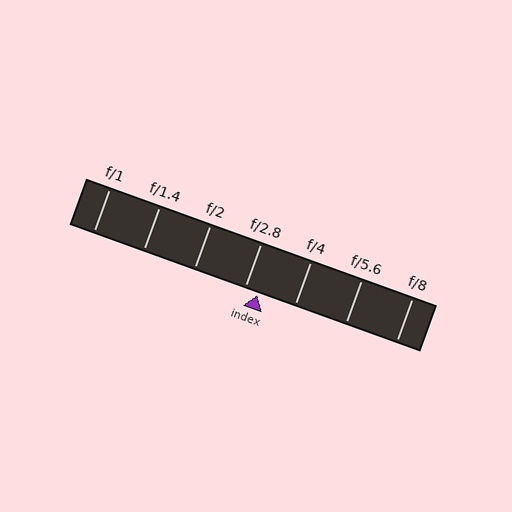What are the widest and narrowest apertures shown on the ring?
The widest aperture shown is f/1 and the narrowest is f/8.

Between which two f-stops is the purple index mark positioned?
The index mark is between f/2.8 and f/4.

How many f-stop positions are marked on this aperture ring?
There are 7 f-stop positions marked.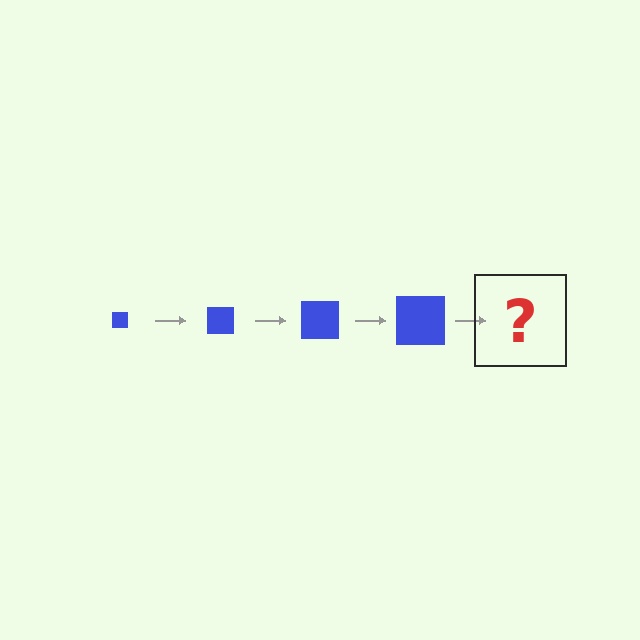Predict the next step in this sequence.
The next step is a blue square, larger than the previous one.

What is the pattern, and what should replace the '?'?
The pattern is that the square gets progressively larger each step. The '?' should be a blue square, larger than the previous one.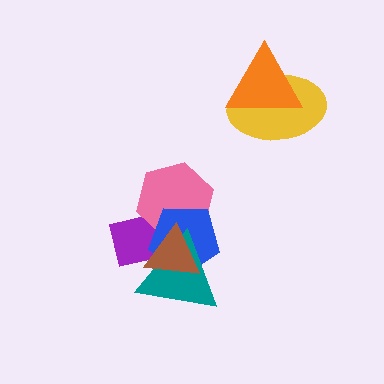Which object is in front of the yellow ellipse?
The orange triangle is in front of the yellow ellipse.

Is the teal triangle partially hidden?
Yes, it is partially covered by another shape.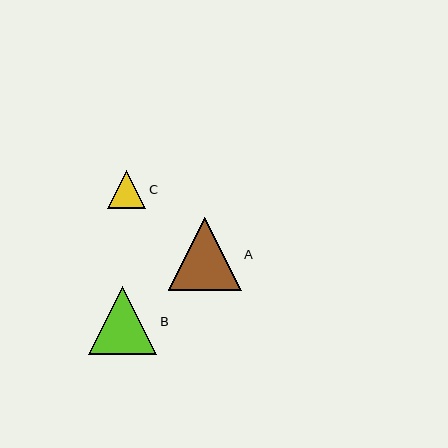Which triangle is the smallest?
Triangle C is the smallest with a size of approximately 38 pixels.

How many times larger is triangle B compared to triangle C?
Triangle B is approximately 1.8 times the size of triangle C.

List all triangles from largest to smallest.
From largest to smallest: A, B, C.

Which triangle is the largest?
Triangle A is the largest with a size of approximately 73 pixels.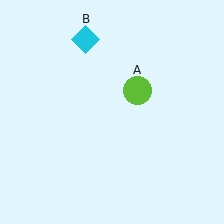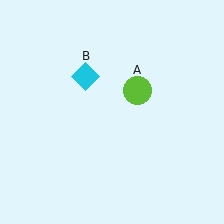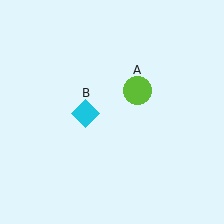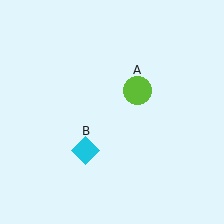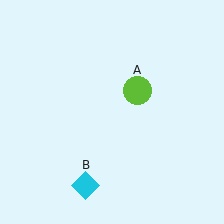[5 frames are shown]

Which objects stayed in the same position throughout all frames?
Lime circle (object A) remained stationary.